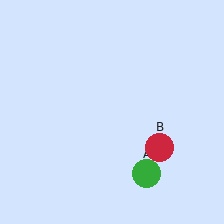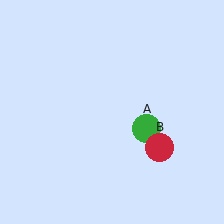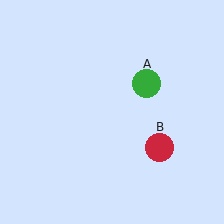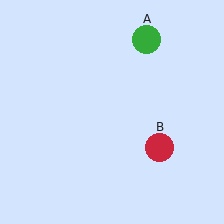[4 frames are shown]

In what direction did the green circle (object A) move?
The green circle (object A) moved up.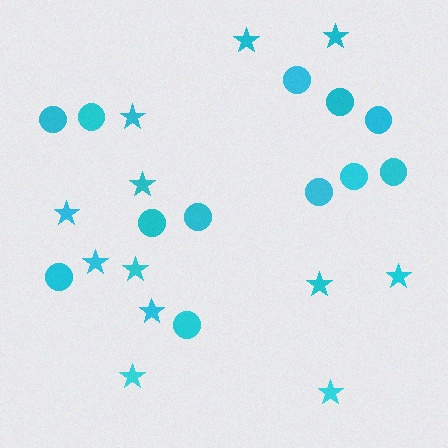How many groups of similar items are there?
There are 2 groups: one group of circles (12) and one group of stars (12).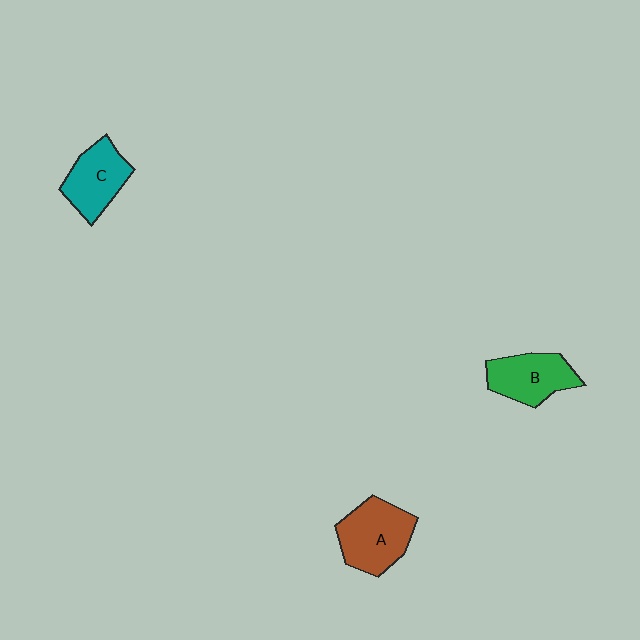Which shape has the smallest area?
Shape C (teal).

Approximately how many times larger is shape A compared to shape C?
Approximately 1.2 times.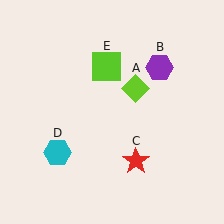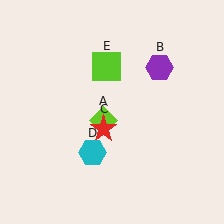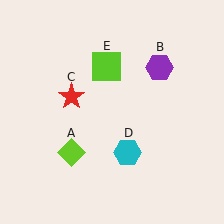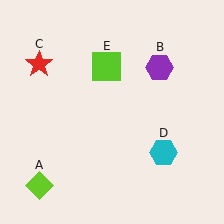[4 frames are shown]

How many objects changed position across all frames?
3 objects changed position: lime diamond (object A), red star (object C), cyan hexagon (object D).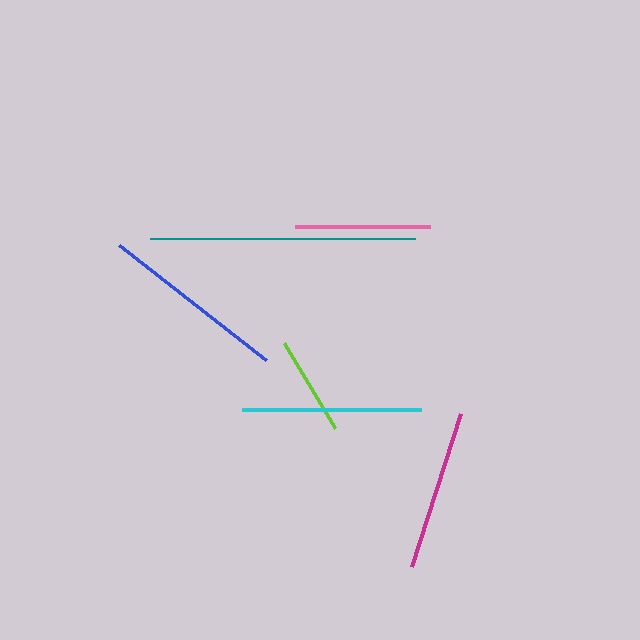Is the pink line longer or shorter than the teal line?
The teal line is longer than the pink line.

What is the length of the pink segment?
The pink segment is approximately 135 pixels long.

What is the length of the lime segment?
The lime segment is approximately 99 pixels long.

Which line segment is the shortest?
The lime line is the shortest at approximately 99 pixels.